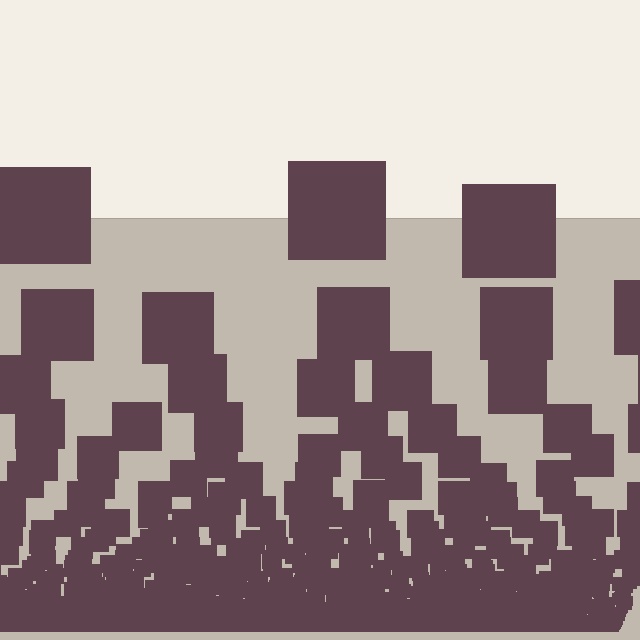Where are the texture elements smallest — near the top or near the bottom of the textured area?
Near the bottom.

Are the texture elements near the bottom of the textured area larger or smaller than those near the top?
Smaller. The gradient is inverted — elements near the bottom are smaller and denser.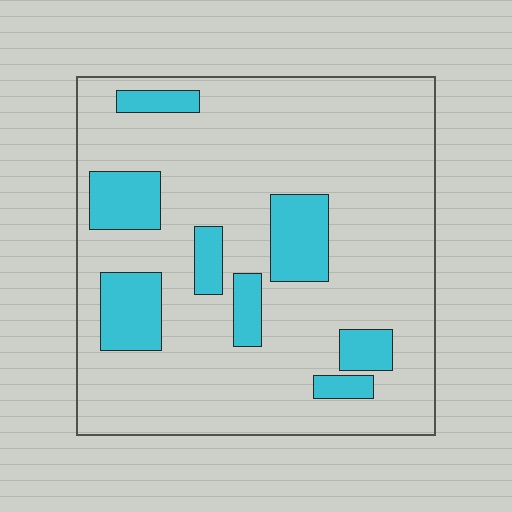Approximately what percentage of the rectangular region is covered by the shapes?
Approximately 20%.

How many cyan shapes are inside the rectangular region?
8.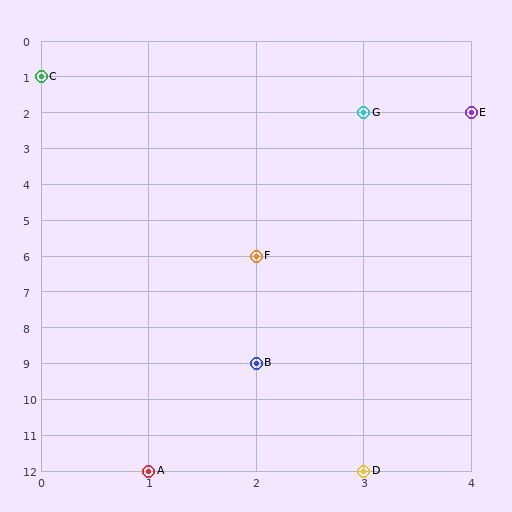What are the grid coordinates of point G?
Point G is at grid coordinates (3, 2).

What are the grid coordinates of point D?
Point D is at grid coordinates (3, 12).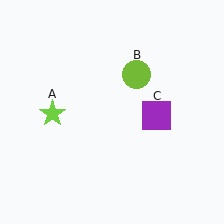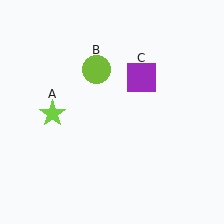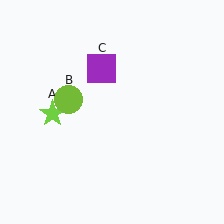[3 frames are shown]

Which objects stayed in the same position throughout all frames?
Lime star (object A) remained stationary.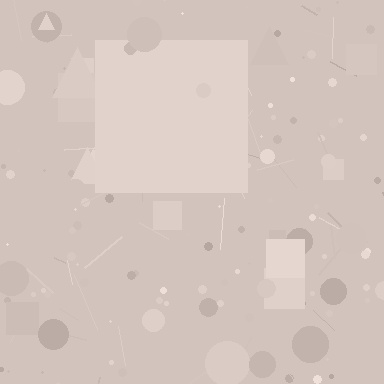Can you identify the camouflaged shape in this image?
The camouflaged shape is a square.